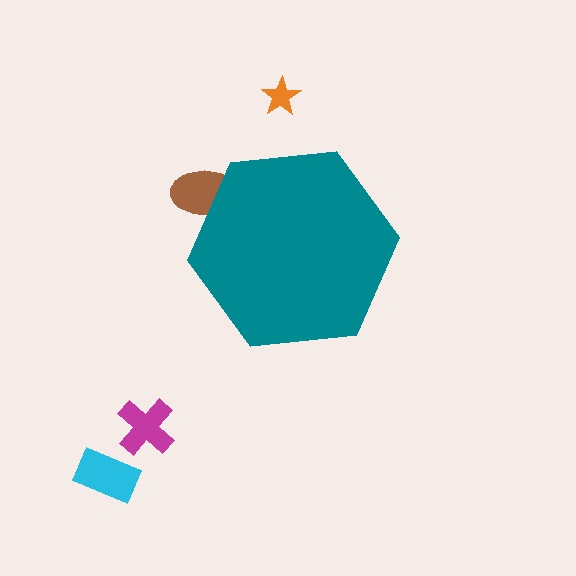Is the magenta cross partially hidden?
No, the magenta cross is fully visible.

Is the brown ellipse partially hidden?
Yes, the brown ellipse is partially hidden behind the teal hexagon.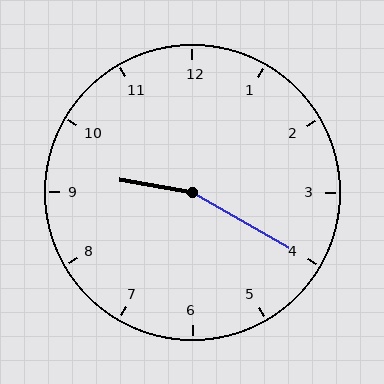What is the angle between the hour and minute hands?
Approximately 160 degrees.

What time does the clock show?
9:20.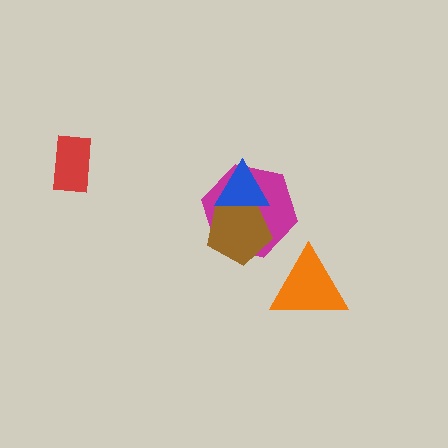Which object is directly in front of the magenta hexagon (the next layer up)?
The brown pentagon is directly in front of the magenta hexagon.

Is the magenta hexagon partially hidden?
Yes, it is partially covered by another shape.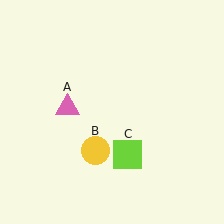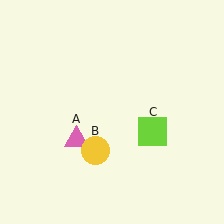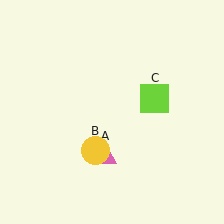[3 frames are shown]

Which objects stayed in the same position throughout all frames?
Yellow circle (object B) remained stationary.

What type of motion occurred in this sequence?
The pink triangle (object A), lime square (object C) rotated counterclockwise around the center of the scene.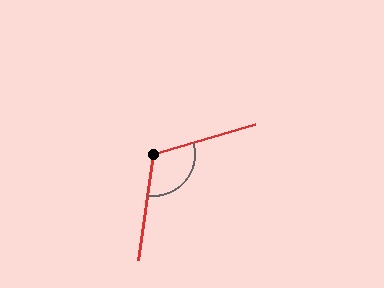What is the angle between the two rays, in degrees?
Approximately 114 degrees.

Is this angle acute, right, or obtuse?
It is obtuse.